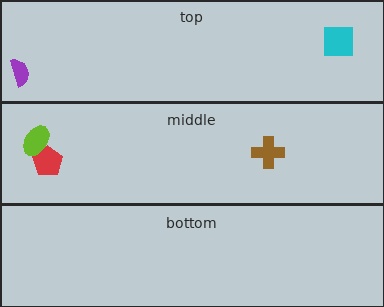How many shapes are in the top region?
2.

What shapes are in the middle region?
The red pentagon, the lime ellipse, the brown cross.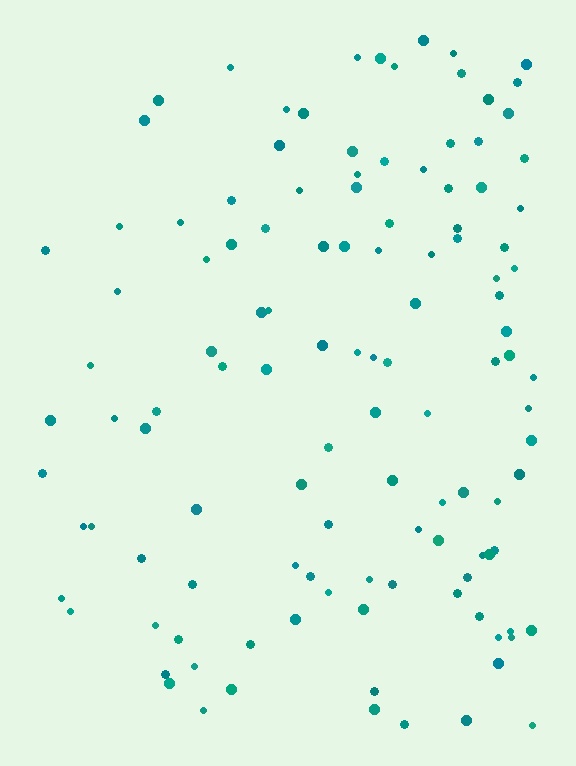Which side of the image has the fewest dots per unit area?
The left.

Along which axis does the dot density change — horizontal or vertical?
Horizontal.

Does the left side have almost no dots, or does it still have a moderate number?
Still a moderate number, just noticeably fewer than the right.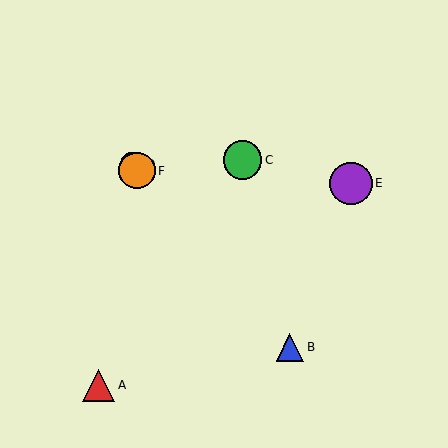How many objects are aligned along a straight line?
3 objects (B, D, F) are aligned along a straight line.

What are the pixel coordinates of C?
Object C is at (242, 160).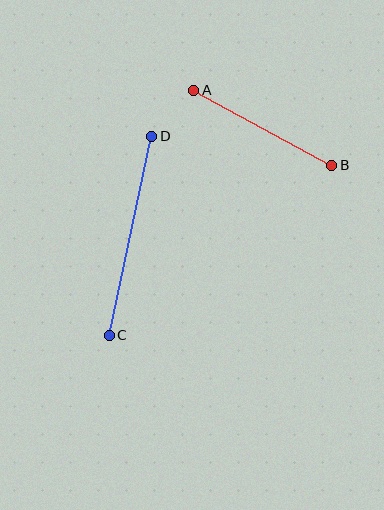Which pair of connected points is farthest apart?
Points C and D are farthest apart.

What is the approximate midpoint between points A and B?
The midpoint is at approximately (263, 128) pixels.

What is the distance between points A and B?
The distance is approximately 157 pixels.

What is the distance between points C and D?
The distance is approximately 204 pixels.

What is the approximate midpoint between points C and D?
The midpoint is at approximately (131, 236) pixels.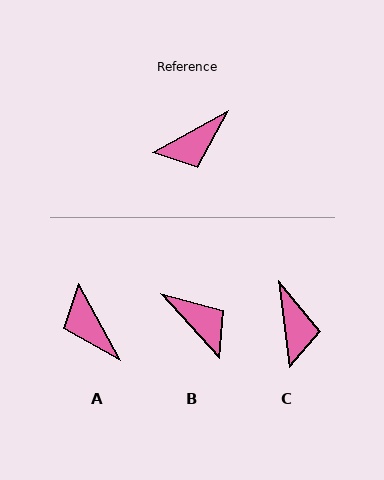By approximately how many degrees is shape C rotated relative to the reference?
Approximately 69 degrees counter-clockwise.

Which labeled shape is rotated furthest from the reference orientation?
B, about 103 degrees away.